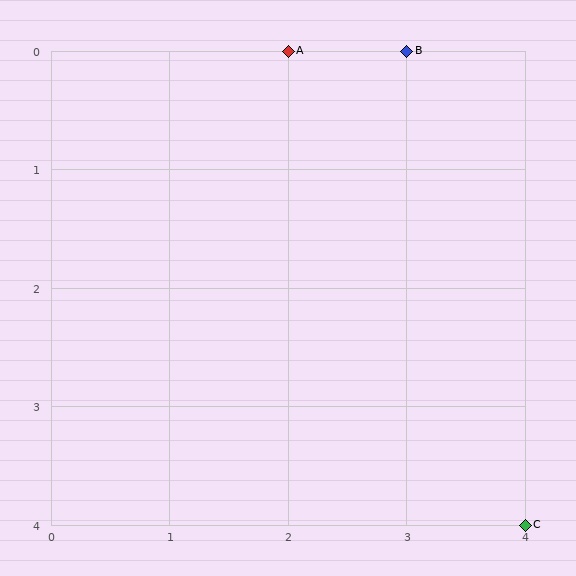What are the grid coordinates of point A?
Point A is at grid coordinates (2, 0).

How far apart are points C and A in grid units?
Points C and A are 2 columns and 4 rows apart (about 4.5 grid units diagonally).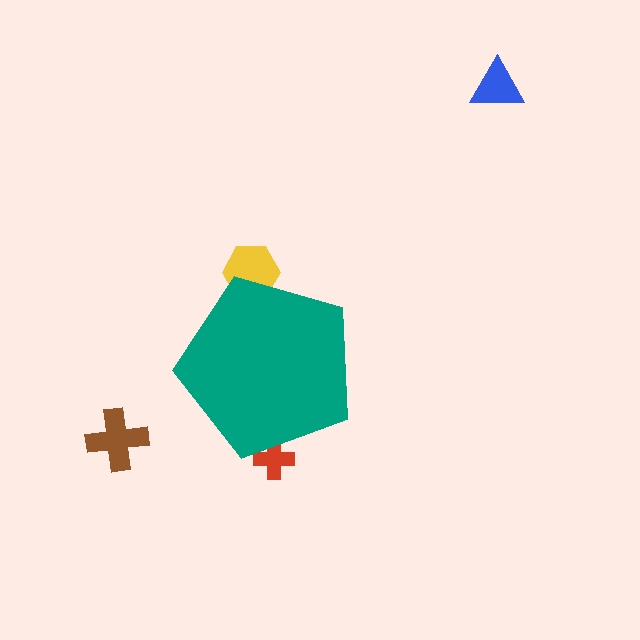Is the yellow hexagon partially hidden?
Yes, the yellow hexagon is partially hidden behind the teal pentagon.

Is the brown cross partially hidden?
No, the brown cross is fully visible.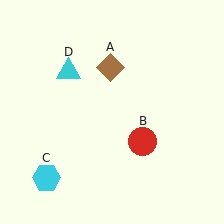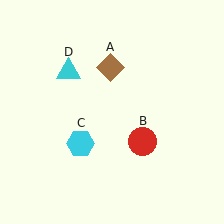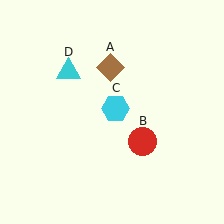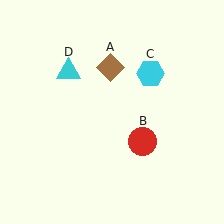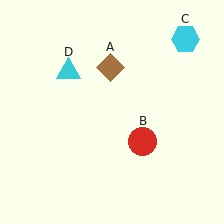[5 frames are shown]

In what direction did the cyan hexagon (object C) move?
The cyan hexagon (object C) moved up and to the right.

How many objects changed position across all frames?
1 object changed position: cyan hexagon (object C).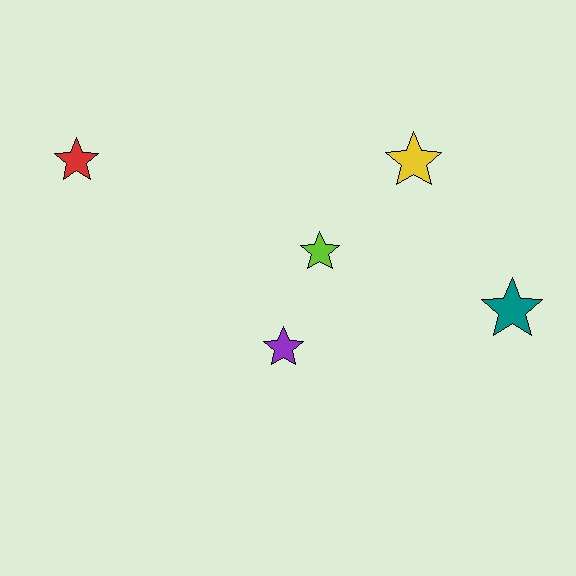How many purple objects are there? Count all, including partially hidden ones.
There is 1 purple object.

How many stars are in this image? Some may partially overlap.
There are 5 stars.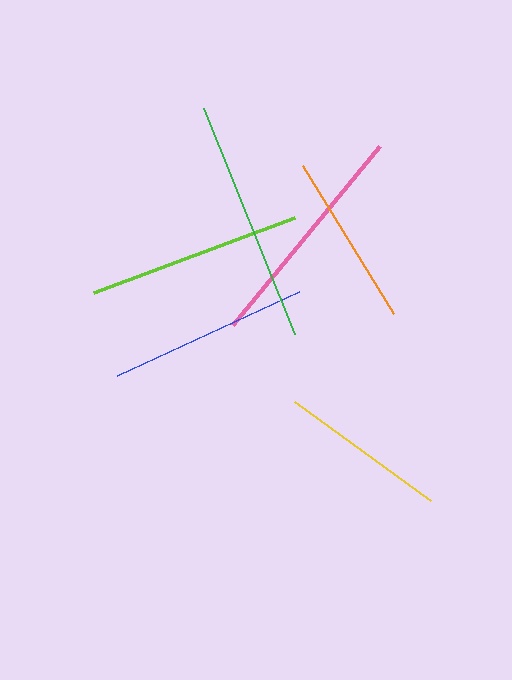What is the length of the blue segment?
The blue segment is approximately 201 pixels long.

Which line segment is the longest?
The green line is the longest at approximately 244 pixels.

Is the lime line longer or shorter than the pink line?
The pink line is longer than the lime line.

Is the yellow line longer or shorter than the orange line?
The orange line is longer than the yellow line.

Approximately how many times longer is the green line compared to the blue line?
The green line is approximately 1.2 times the length of the blue line.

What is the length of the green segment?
The green segment is approximately 244 pixels long.